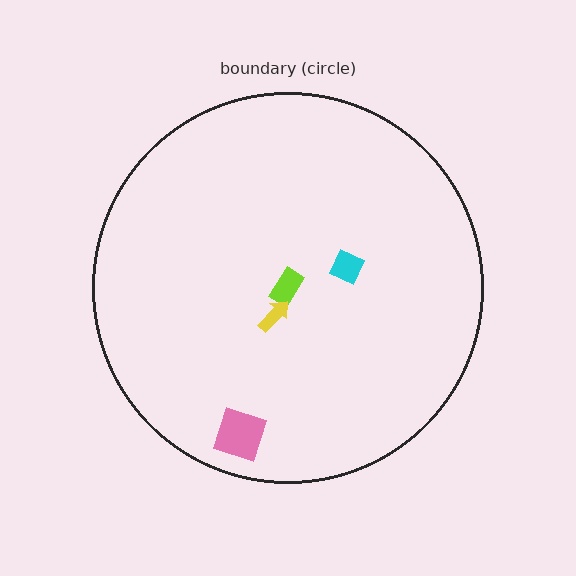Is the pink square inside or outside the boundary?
Inside.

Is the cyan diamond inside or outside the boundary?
Inside.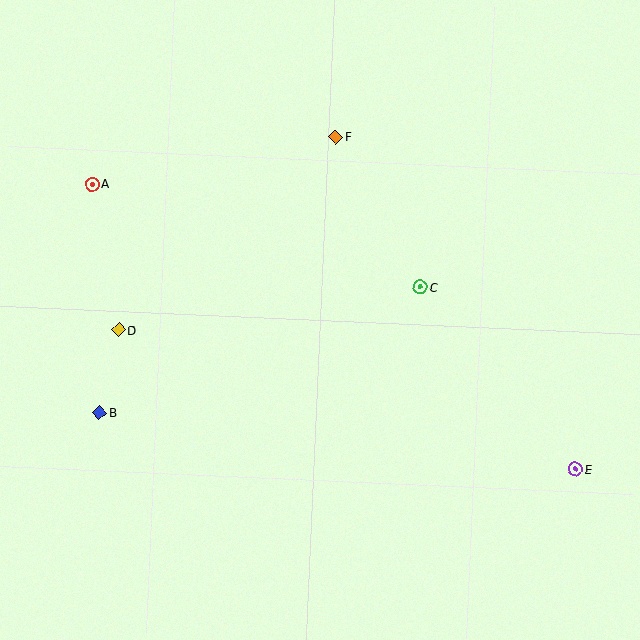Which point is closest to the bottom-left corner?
Point B is closest to the bottom-left corner.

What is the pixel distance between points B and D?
The distance between B and D is 85 pixels.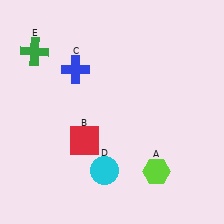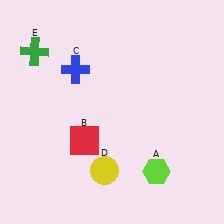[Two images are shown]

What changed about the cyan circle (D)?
In Image 1, D is cyan. In Image 2, it changed to yellow.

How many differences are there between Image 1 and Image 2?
There is 1 difference between the two images.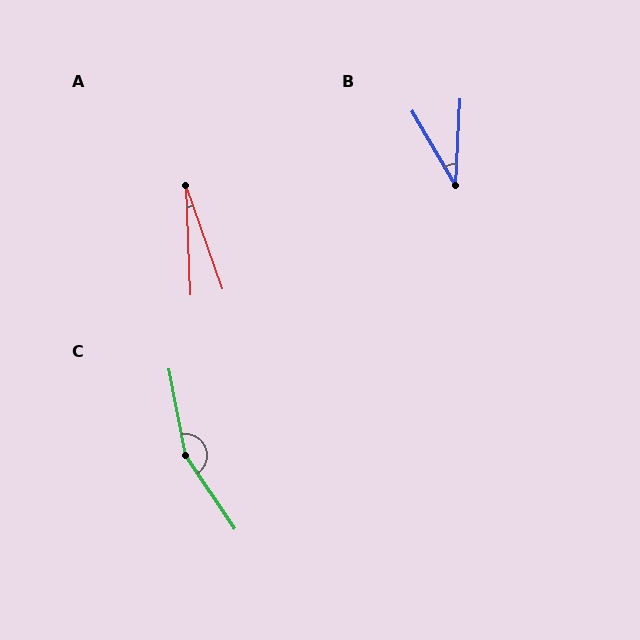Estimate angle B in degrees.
Approximately 33 degrees.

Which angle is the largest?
C, at approximately 156 degrees.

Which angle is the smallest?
A, at approximately 17 degrees.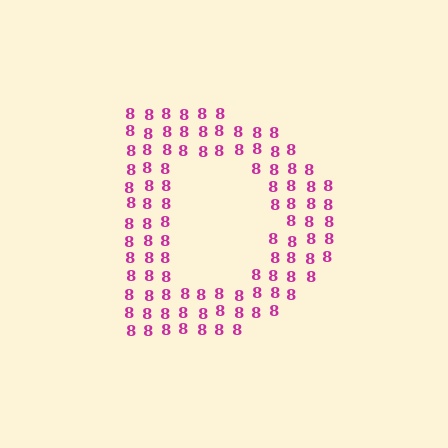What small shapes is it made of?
It is made of small digit 8's.